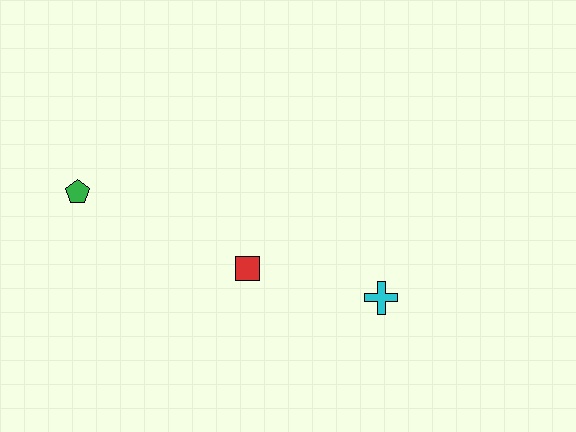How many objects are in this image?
There are 3 objects.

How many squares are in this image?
There is 1 square.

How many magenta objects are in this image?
There are no magenta objects.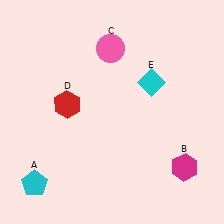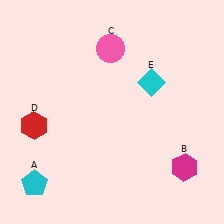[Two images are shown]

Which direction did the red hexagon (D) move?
The red hexagon (D) moved left.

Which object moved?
The red hexagon (D) moved left.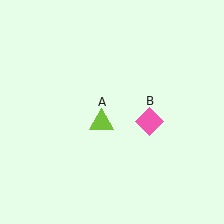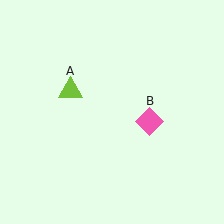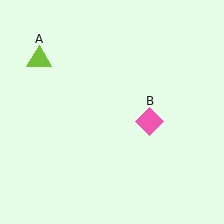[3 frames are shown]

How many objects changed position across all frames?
1 object changed position: lime triangle (object A).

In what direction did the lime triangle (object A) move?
The lime triangle (object A) moved up and to the left.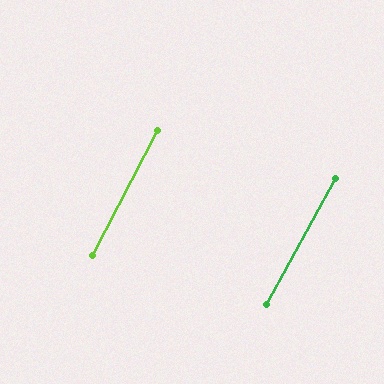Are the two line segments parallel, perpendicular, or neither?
Parallel — their directions differ by only 1.3°.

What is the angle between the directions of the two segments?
Approximately 1 degree.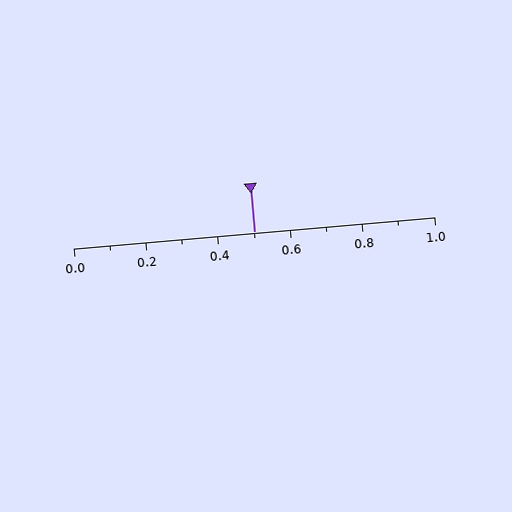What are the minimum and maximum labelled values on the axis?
The axis runs from 0.0 to 1.0.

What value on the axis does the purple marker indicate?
The marker indicates approximately 0.5.